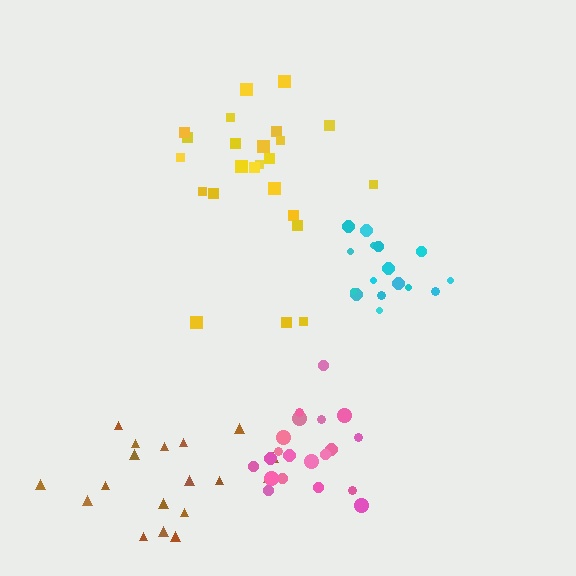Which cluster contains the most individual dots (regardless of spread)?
Yellow (24).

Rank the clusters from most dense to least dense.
cyan, pink, brown, yellow.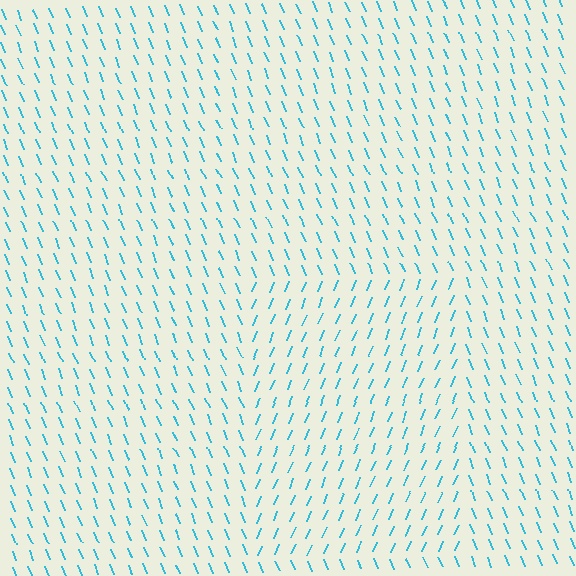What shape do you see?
I see a rectangle.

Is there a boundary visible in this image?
Yes, there is a texture boundary formed by a change in line orientation.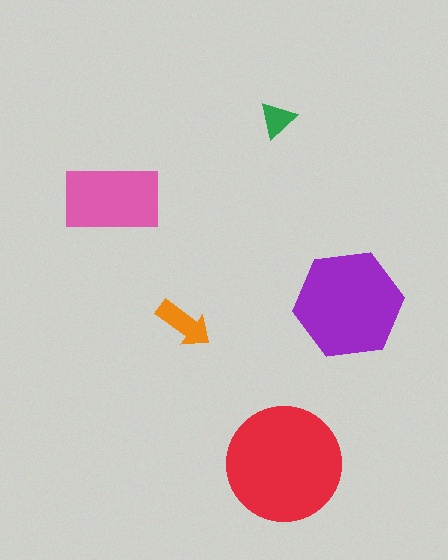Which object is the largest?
The red circle.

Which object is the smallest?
The green triangle.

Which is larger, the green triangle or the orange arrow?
The orange arrow.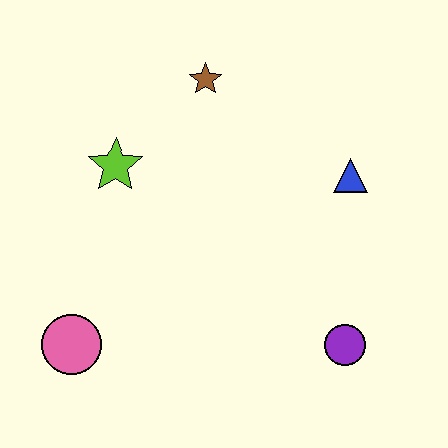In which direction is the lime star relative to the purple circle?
The lime star is to the left of the purple circle.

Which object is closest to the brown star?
The lime star is closest to the brown star.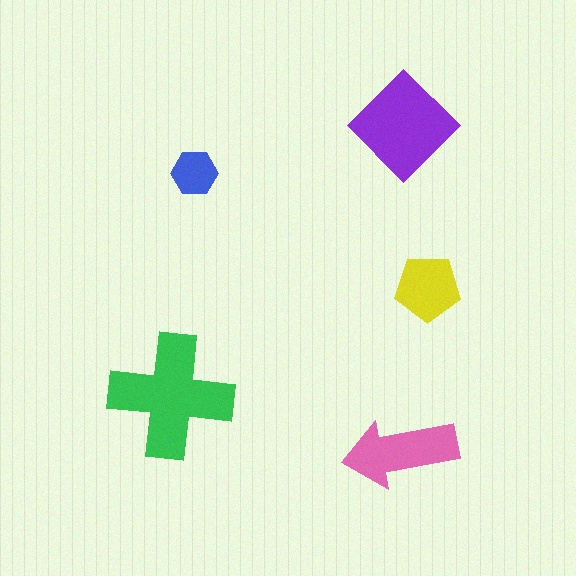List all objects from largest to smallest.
The green cross, the purple diamond, the pink arrow, the yellow pentagon, the blue hexagon.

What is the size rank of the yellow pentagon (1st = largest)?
4th.